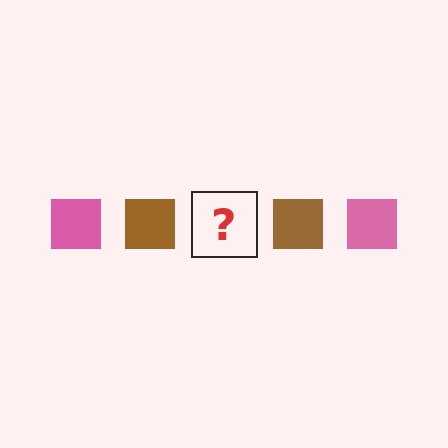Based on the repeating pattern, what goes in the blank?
The blank should be a pink square.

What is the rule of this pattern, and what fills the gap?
The rule is that the pattern cycles through pink, brown squares. The gap should be filled with a pink square.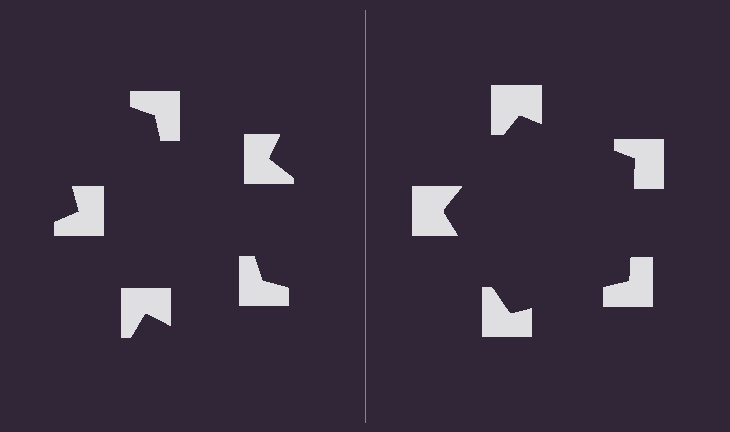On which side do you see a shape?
An illusory pentagon appears on the right side. On the left side the wedge cuts are rotated, so no coherent shape forms.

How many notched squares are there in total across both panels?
10 — 5 on each side.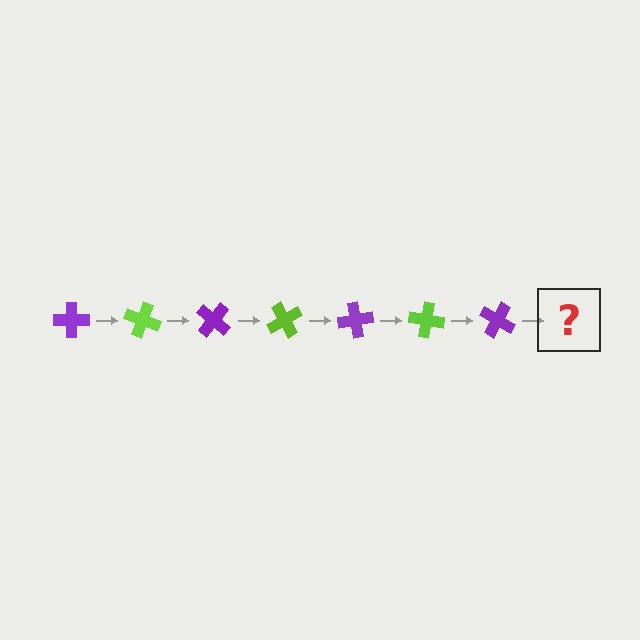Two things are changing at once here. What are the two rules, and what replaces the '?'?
The two rules are that it rotates 20 degrees each step and the color cycles through purple and lime. The '?' should be a lime cross, rotated 140 degrees from the start.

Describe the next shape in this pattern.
It should be a lime cross, rotated 140 degrees from the start.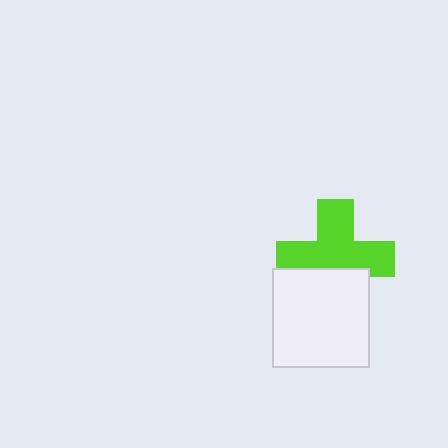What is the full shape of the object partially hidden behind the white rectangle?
The partially hidden object is a lime cross.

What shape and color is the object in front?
The object in front is a white rectangle.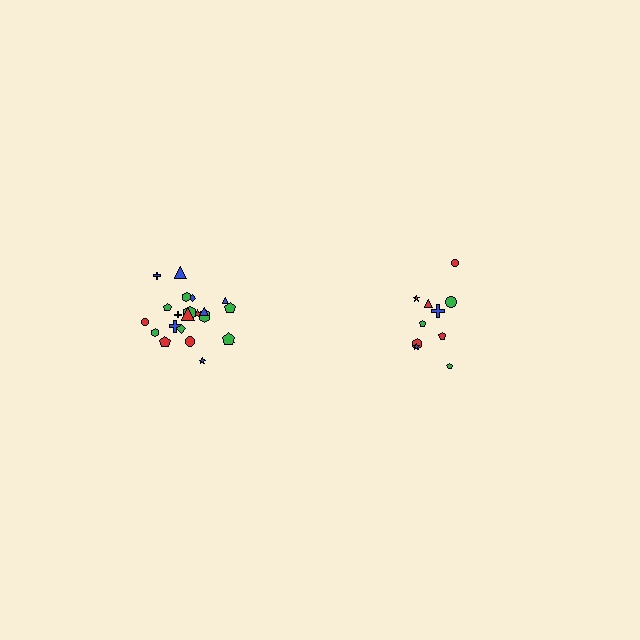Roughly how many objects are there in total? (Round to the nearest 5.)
Roughly 30 objects in total.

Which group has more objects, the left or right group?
The left group.